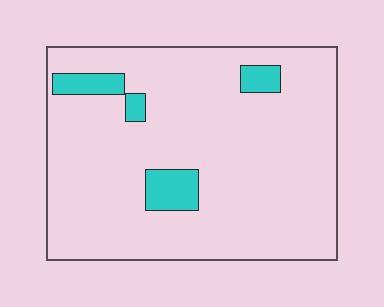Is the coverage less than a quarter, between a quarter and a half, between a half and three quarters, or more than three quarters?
Less than a quarter.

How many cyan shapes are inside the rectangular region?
4.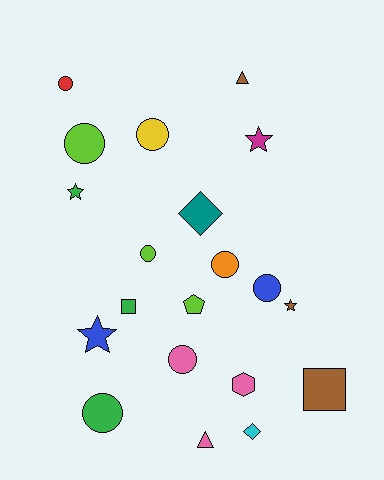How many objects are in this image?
There are 20 objects.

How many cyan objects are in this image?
There is 1 cyan object.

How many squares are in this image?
There are 2 squares.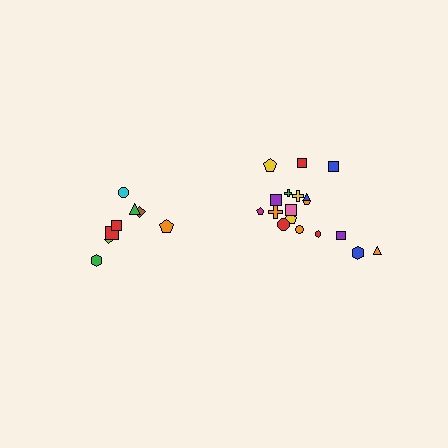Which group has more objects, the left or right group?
The right group.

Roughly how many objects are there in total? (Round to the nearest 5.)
Roughly 25 objects in total.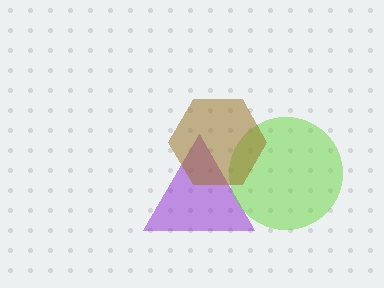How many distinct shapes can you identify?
There are 3 distinct shapes: a purple triangle, a lime circle, a brown hexagon.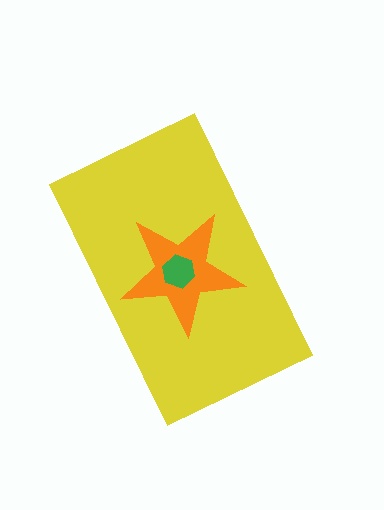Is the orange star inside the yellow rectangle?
Yes.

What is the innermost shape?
The green hexagon.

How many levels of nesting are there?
3.